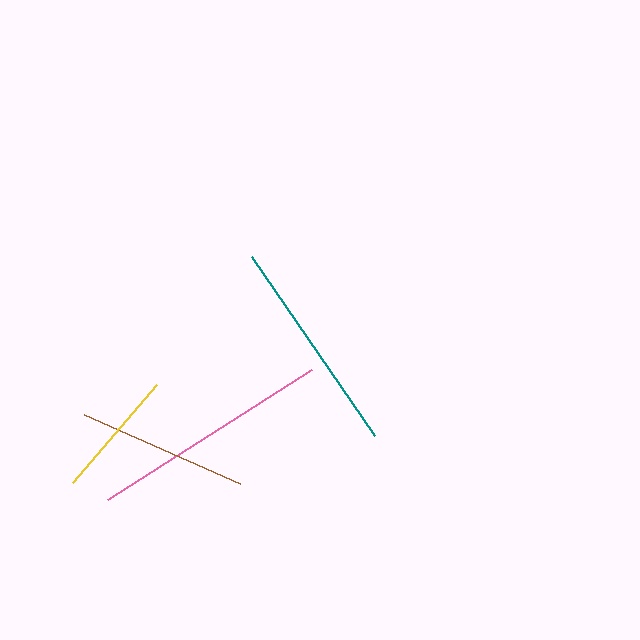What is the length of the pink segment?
The pink segment is approximately 241 pixels long.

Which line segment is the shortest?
The yellow line is the shortest at approximately 129 pixels.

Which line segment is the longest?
The pink line is the longest at approximately 241 pixels.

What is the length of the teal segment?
The teal segment is approximately 218 pixels long.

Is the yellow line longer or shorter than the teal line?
The teal line is longer than the yellow line.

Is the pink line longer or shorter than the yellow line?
The pink line is longer than the yellow line.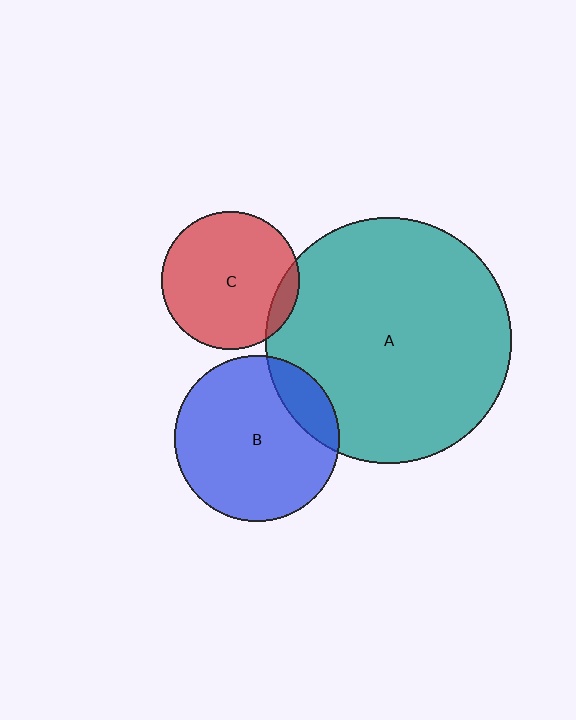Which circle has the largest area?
Circle A (teal).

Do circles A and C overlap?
Yes.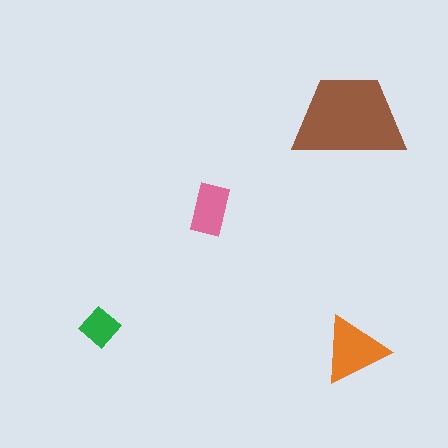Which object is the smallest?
The green diamond.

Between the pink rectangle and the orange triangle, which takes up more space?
The orange triangle.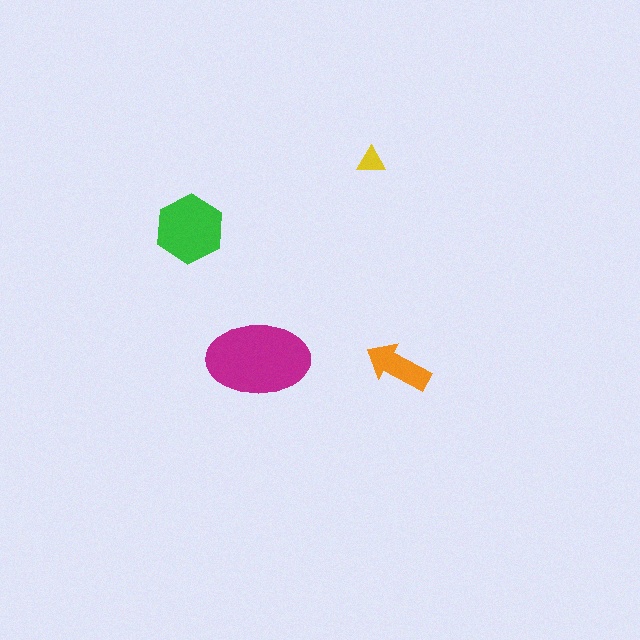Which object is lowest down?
The orange arrow is bottommost.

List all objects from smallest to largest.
The yellow triangle, the orange arrow, the green hexagon, the magenta ellipse.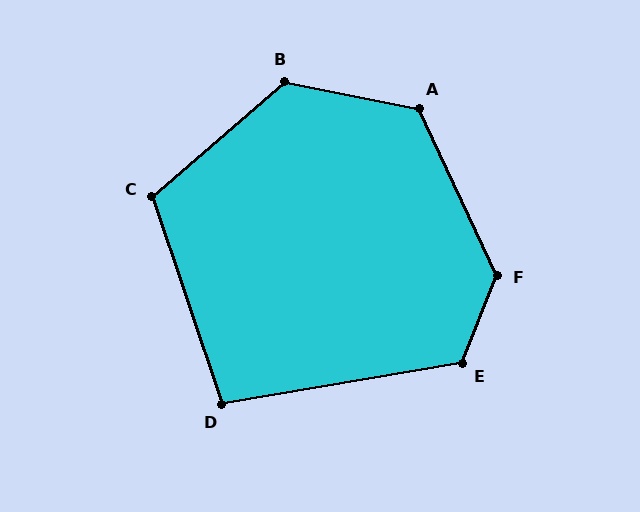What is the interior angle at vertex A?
Approximately 126 degrees (obtuse).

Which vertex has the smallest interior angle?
D, at approximately 99 degrees.